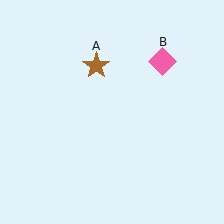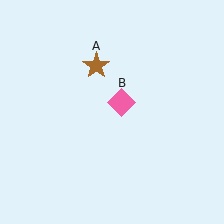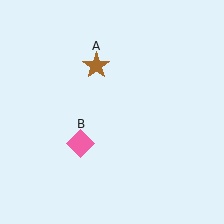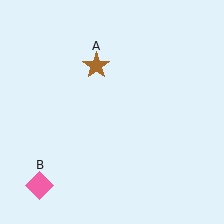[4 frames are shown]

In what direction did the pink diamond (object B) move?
The pink diamond (object B) moved down and to the left.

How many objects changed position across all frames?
1 object changed position: pink diamond (object B).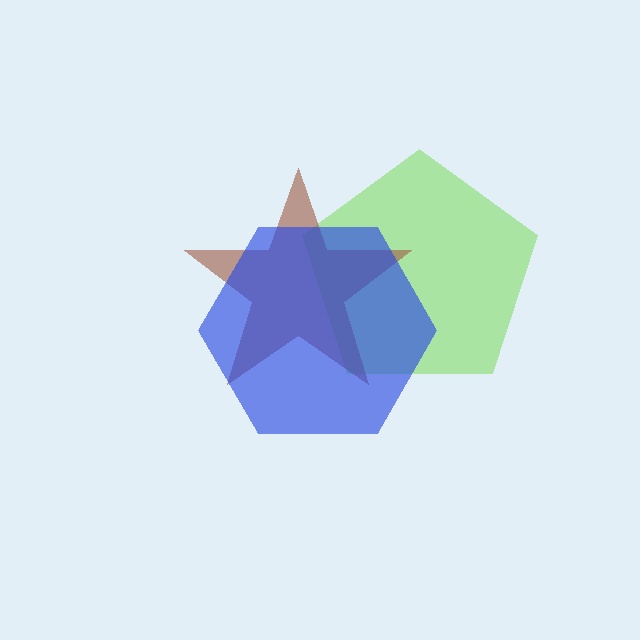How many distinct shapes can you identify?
There are 3 distinct shapes: a lime pentagon, a brown star, a blue hexagon.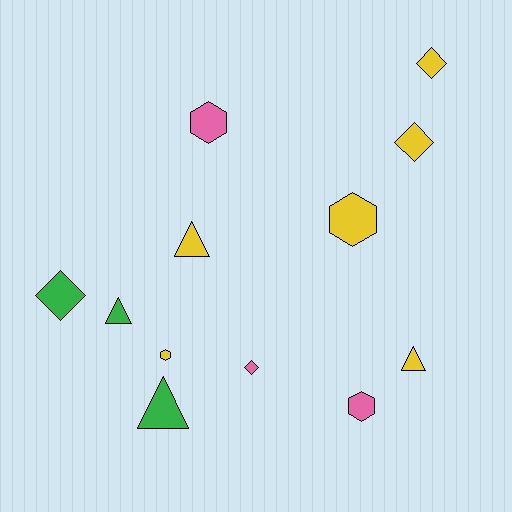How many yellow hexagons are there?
There are 2 yellow hexagons.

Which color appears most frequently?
Yellow, with 6 objects.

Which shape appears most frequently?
Triangle, with 4 objects.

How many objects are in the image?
There are 12 objects.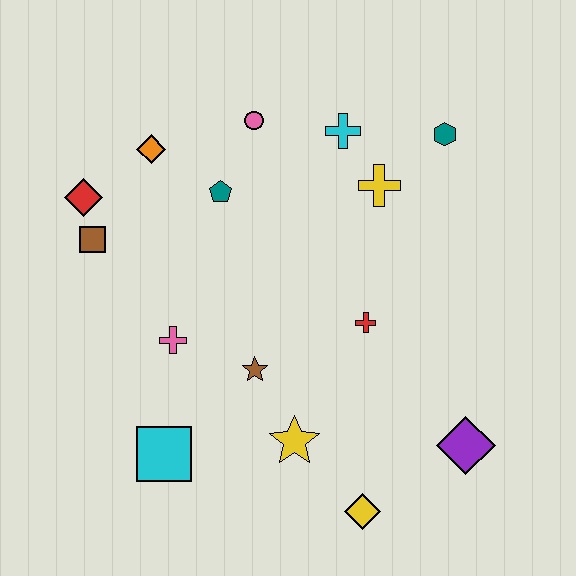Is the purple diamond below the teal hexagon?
Yes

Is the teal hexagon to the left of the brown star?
No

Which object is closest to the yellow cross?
The cyan cross is closest to the yellow cross.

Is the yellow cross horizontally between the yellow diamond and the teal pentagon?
No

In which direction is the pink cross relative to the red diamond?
The pink cross is below the red diamond.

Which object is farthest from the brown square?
The purple diamond is farthest from the brown square.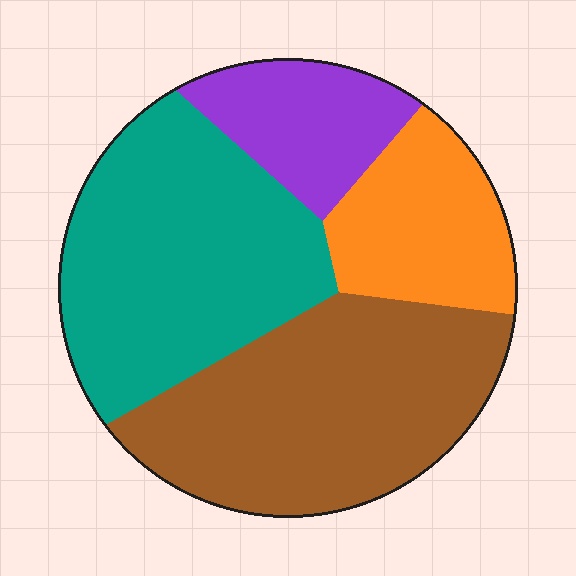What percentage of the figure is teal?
Teal takes up between a quarter and a half of the figure.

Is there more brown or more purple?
Brown.